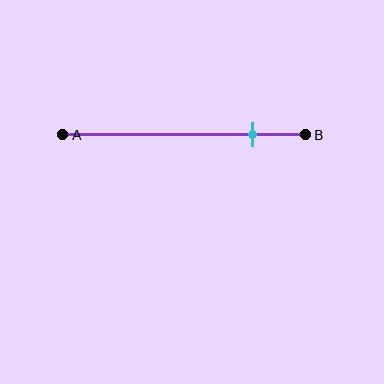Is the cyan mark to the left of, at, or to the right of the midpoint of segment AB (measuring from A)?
The cyan mark is to the right of the midpoint of segment AB.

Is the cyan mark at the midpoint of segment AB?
No, the mark is at about 80% from A, not at the 50% midpoint.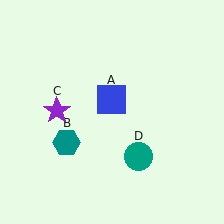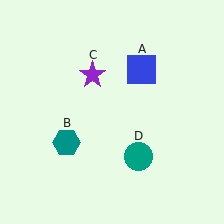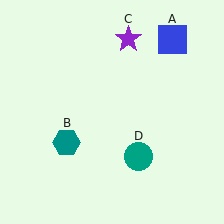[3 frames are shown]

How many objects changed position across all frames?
2 objects changed position: blue square (object A), purple star (object C).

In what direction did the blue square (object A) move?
The blue square (object A) moved up and to the right.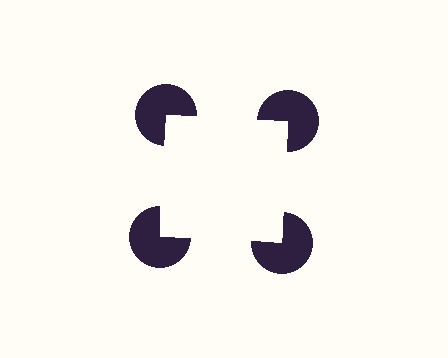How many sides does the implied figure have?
4 sides.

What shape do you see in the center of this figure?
An illusory square — its edges are inferred from the aligned wedge cuts in the pac-man discs, not physically drawn.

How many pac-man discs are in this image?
There are 4 — one at each vertex of the illusory square.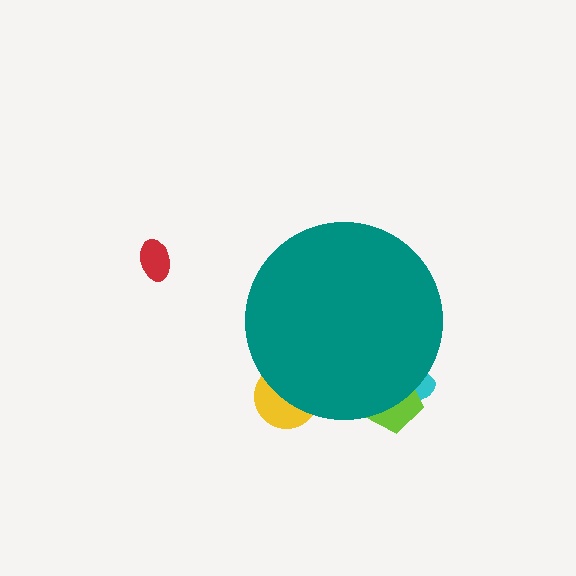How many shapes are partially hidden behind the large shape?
3 shapes are partially hidden.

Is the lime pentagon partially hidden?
Yes, the lime pentagon is partially hidden behind the teal circle.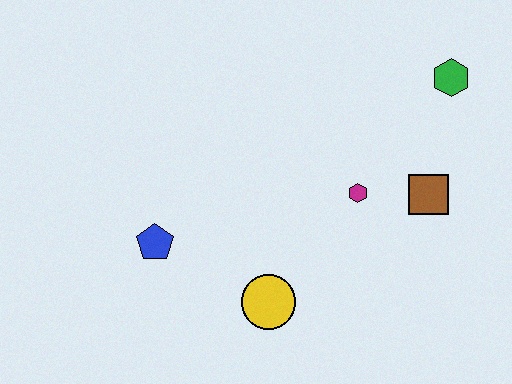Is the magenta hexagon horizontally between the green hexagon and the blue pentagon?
Yes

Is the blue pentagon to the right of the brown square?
No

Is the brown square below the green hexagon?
Yes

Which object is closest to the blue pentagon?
The yellow circle is closest to the blue pentagon.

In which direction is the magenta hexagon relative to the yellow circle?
The magenta hexagon is above the yellow circle.